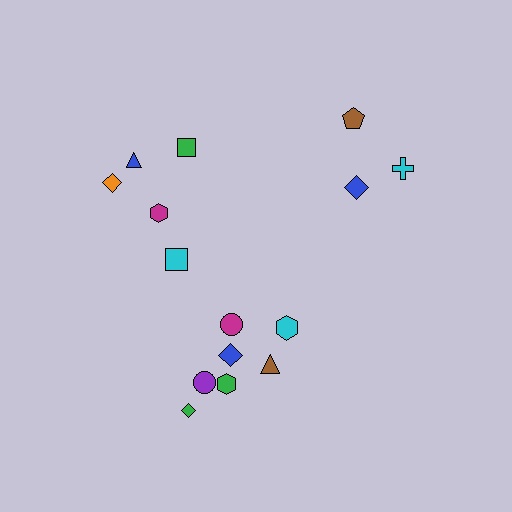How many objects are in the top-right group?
There are 3 objects.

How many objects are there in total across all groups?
There are 15 objects.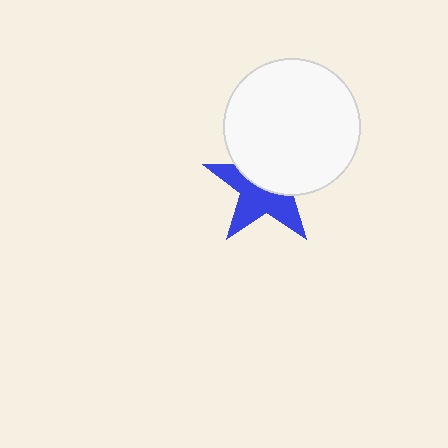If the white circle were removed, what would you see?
You would see the complete blue star.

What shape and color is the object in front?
The object in front is a white circle.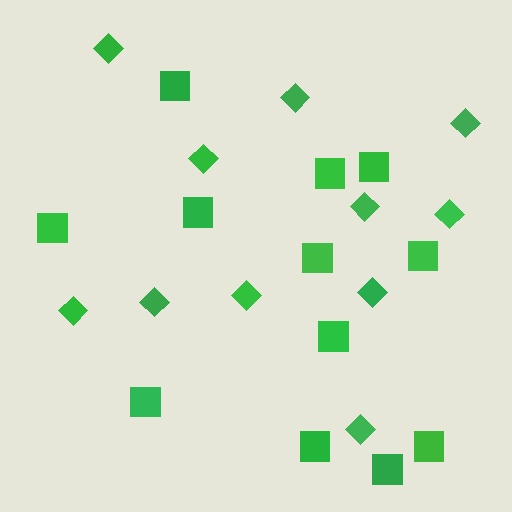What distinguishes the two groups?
There are 2 groups: one group of squares (12) and one group of diamonds (11).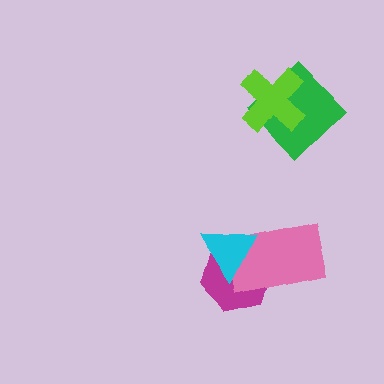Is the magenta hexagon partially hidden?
Yes, it is partially covered by another shape.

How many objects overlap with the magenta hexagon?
2 objects overlap with the magenta hexagon.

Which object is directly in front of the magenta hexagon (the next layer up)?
The pink rectangle is directly in front of the magenta hexagon.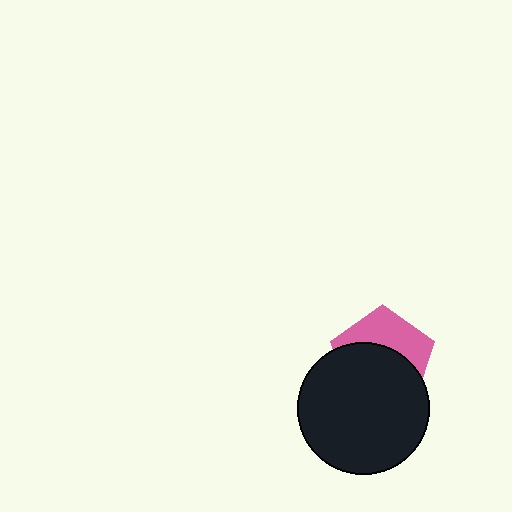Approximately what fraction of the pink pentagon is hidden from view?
Roughly 59% of the pink pentagon is hidden behind the black circle.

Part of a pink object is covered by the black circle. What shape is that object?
It is a pentagon.